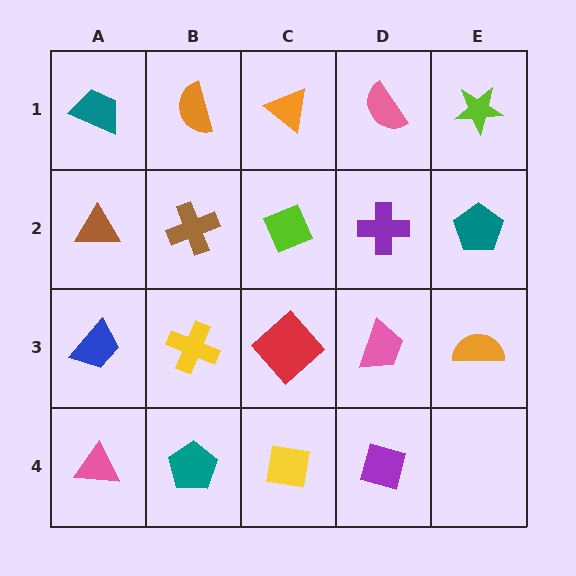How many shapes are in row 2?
5 shapes.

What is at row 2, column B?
A brown cross.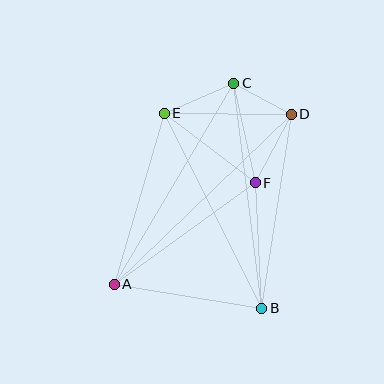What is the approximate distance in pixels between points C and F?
The distance between C and F is approximately 101 pixels.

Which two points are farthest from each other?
Points A and D are farthest from each other.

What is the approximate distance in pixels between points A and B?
The distance between A and B is approximately 149 pixels.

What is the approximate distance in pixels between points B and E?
The distance between B and E is approximately 218 pixels.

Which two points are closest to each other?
Points C and D are closest to each other.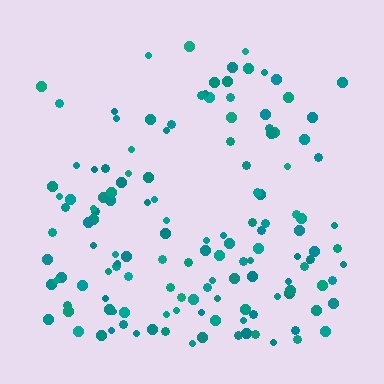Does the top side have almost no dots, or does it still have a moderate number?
Still a moderate number, just noticeably fewer than the bottom.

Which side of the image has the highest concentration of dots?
The bottom.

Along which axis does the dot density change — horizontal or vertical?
Vertical.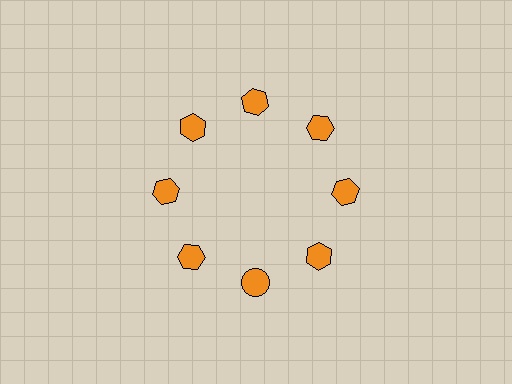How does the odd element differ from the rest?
It has a different shape: circle instead of hexagon.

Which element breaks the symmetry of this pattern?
The orange circle at roughly the 6 o'clock position breaks the symmetry. All other shapes are orange hexagons.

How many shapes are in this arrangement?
There are 8 shapes arranged in a ring pattern.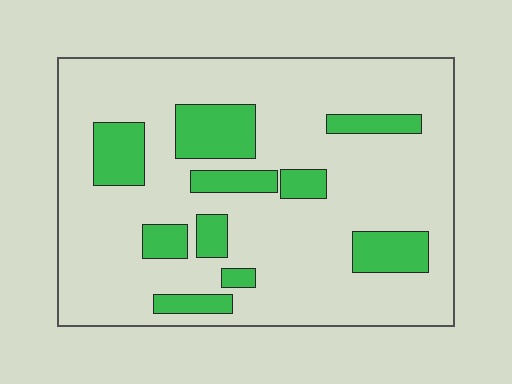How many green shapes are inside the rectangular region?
10.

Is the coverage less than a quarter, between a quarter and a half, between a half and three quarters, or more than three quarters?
Less than a quarter.